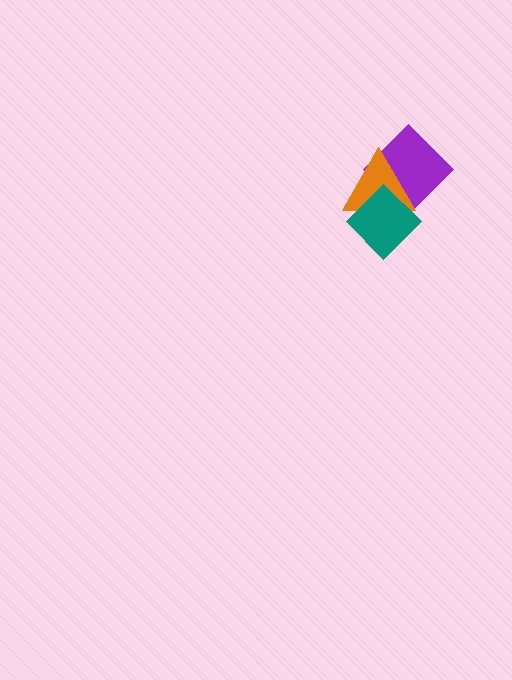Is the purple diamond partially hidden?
Yes, it is partially covered by another shape.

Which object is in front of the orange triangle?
The teal diamond is in front of the orange triangle.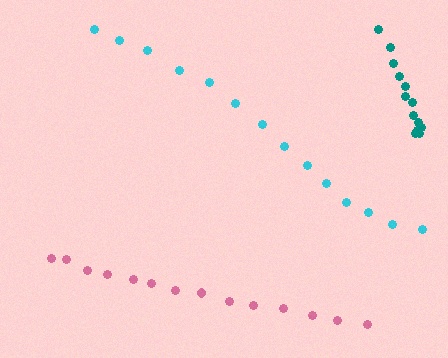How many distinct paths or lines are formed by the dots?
There are 3 distinct paths.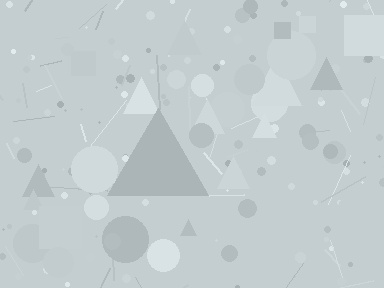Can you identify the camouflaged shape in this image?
The camouflaged shape is a triangle.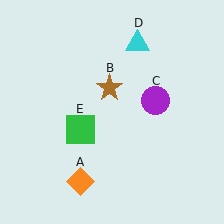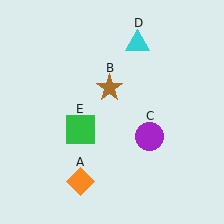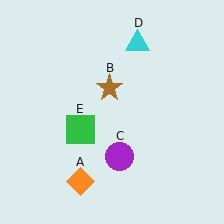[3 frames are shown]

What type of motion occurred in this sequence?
The purple circle (object C) rotated clockwise around the center of the scene.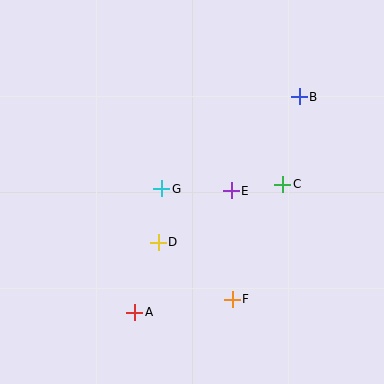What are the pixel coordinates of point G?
Point G is at (162, 189).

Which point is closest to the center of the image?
Point G at (162, 189) is closest to the center.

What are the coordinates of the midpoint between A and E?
The midpoint between A and E is at (183, 251).